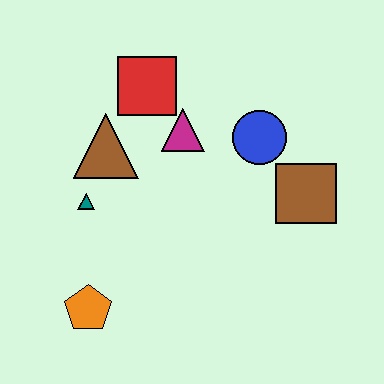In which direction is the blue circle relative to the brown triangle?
The blue circle is to the right of the brown triangle.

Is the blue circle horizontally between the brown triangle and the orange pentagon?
No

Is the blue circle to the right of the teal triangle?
Yes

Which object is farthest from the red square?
The orange pentagon is farthest from the red square.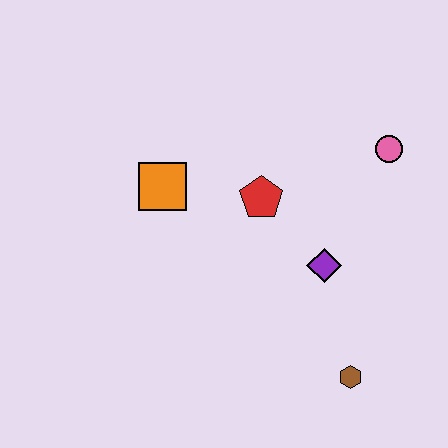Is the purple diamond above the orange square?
No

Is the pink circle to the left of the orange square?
No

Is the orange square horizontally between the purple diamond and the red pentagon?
No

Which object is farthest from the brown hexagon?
The orange square is farthest from the brown hexagon.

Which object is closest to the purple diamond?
The red pentagon is closest to the purple diamond.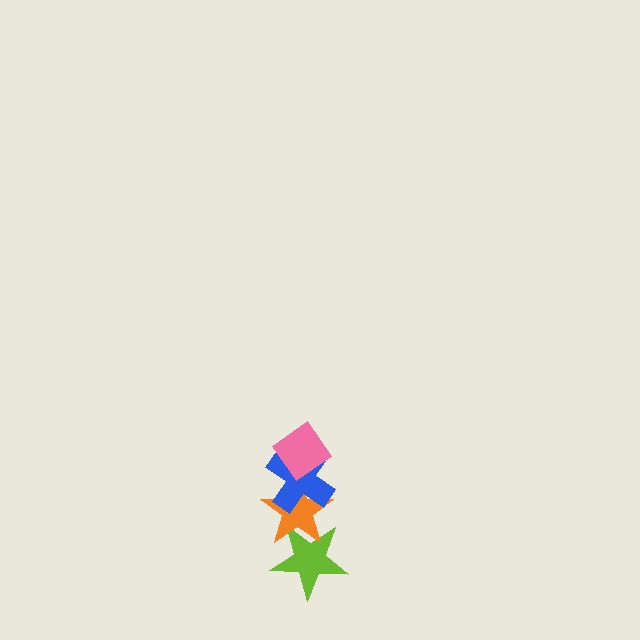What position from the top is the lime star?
The lime star is 4th from the top.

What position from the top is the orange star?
The orange star is 3rd from the top.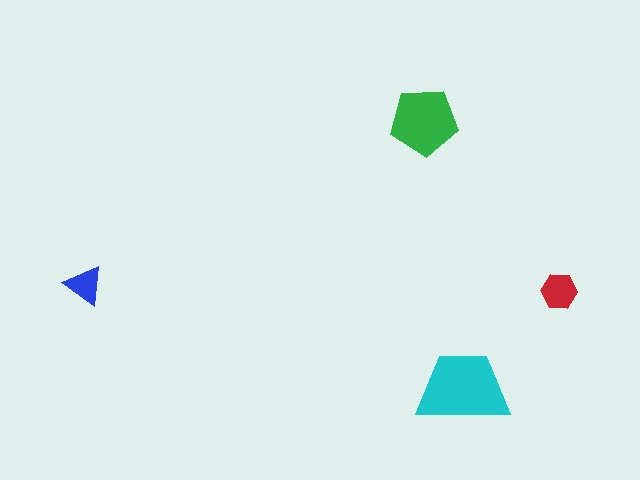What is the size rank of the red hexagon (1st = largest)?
3rd.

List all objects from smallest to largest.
The blue triangle, the red hexagon, the green pentagon, the cyan trapezoid.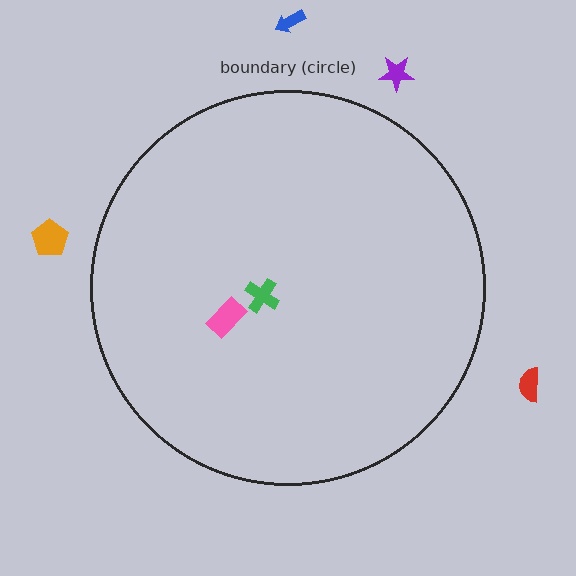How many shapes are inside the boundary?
2 inside, 4 outside.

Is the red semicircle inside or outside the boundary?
Outside.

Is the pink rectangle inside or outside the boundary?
Inside.